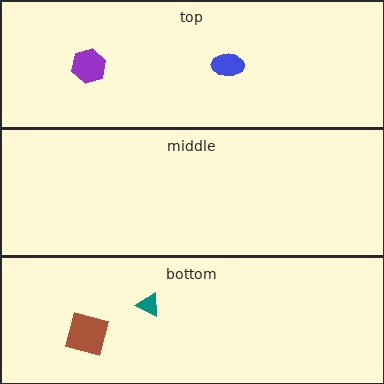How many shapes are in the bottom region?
2.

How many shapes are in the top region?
2.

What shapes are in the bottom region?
The teal triangle, the brown square.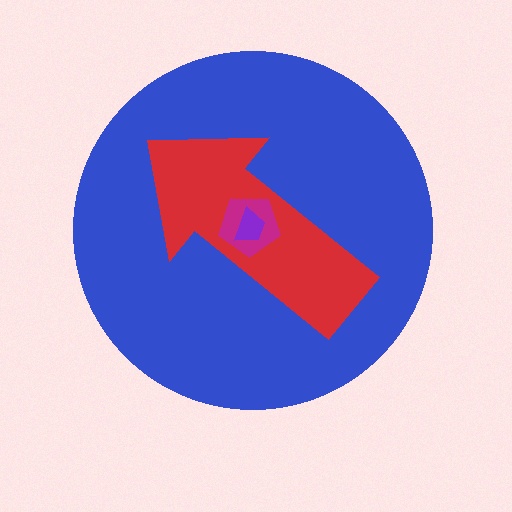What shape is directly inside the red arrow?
The magenta pentagon.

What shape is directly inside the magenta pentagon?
The purple trapezoid.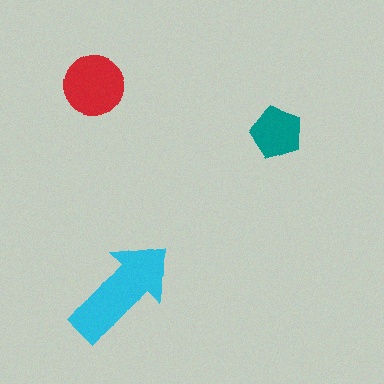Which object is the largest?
The cyan arrow.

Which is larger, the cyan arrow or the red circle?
The cyan arrow.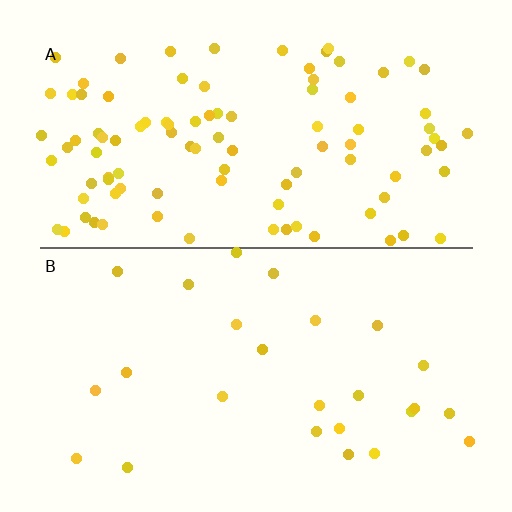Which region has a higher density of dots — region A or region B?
A (the top).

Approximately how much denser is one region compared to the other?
Approximately 3.9× — region A over region B.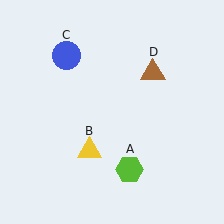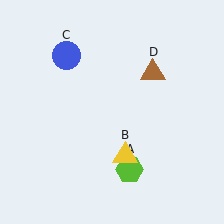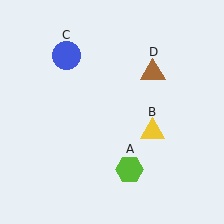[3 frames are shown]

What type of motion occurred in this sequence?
The yellow triangle (object B) rotated counterclockwise around the center of the scene.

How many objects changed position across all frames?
1 object changed position: yellow triangle (object B).